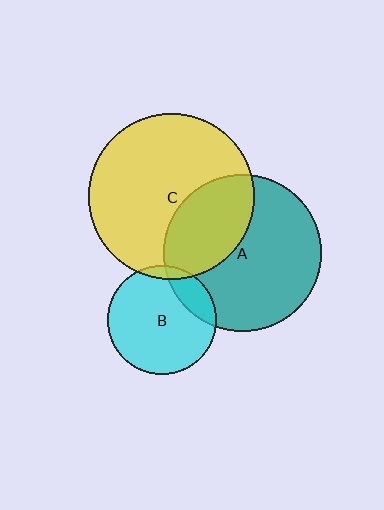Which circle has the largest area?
Circle C (yellow).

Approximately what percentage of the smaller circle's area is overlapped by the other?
Approximately 35%.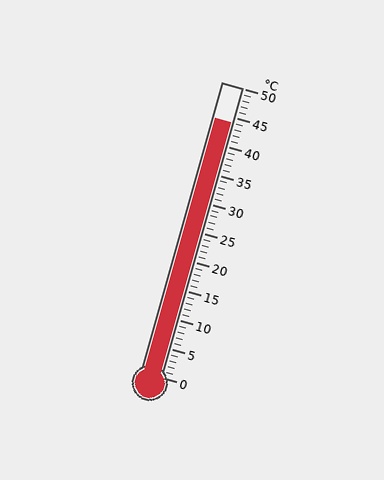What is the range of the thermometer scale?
The thermometer scale ranges from 0°C to 50°C.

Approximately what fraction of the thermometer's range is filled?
The thermometer is filled to approximately 90% of its range.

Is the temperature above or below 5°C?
The temperature is above 5°C.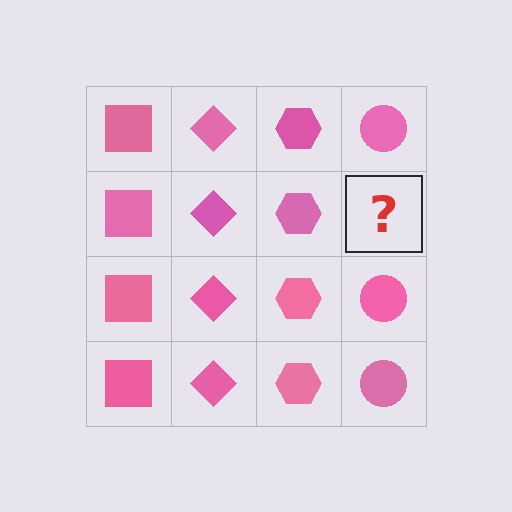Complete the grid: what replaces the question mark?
The question mark should be replaced with a pink circle.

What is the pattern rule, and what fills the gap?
The rule is that each column has a consistent shape. The gap should be filled with a pink circle.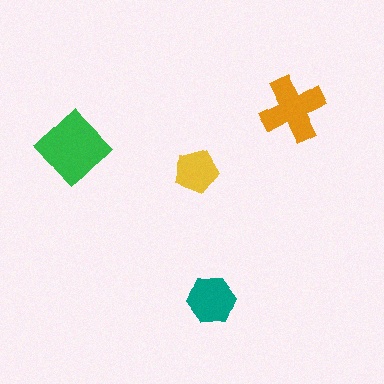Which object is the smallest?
The yellow pentagon.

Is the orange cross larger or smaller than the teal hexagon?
Larger.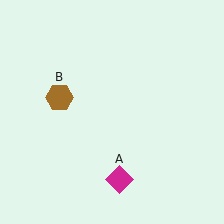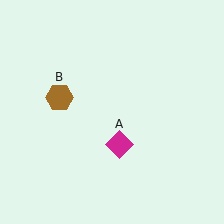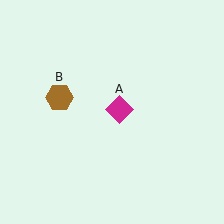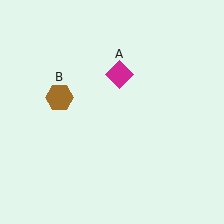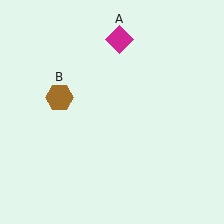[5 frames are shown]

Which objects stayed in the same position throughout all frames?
Brown hexagon (object B) remained stationary.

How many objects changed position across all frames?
1 object changed position: magenta diamond (object A).